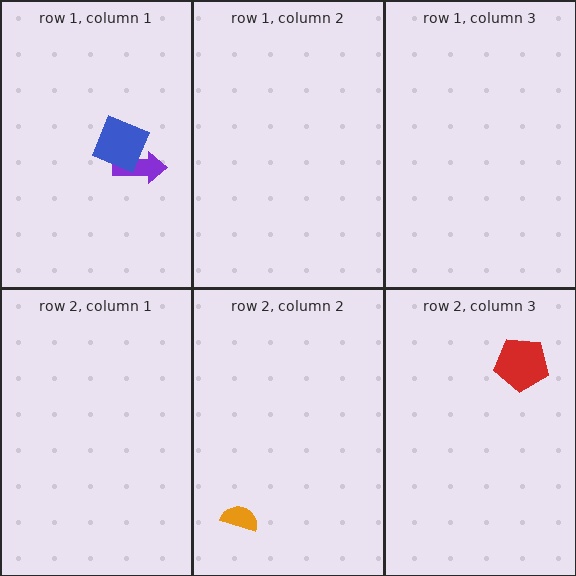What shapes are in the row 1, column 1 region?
The purple arrow, the blue square.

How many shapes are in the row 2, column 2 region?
1.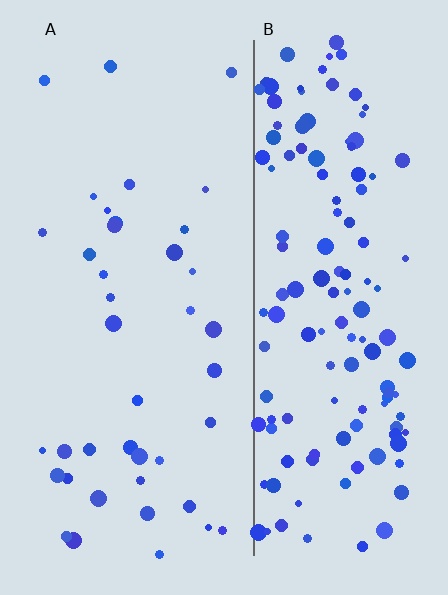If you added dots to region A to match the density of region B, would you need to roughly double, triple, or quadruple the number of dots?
Approximately quadruple.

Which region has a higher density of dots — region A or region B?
B (the right).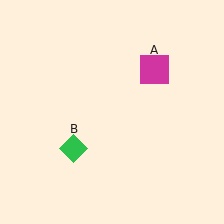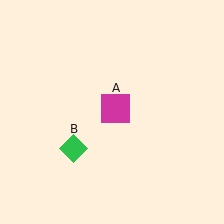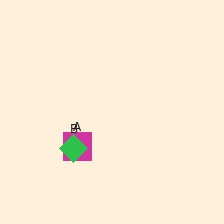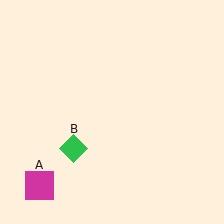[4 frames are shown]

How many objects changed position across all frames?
1 object changed position: magenta square (object A).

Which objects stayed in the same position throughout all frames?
Green diamond (object B) remained stationary.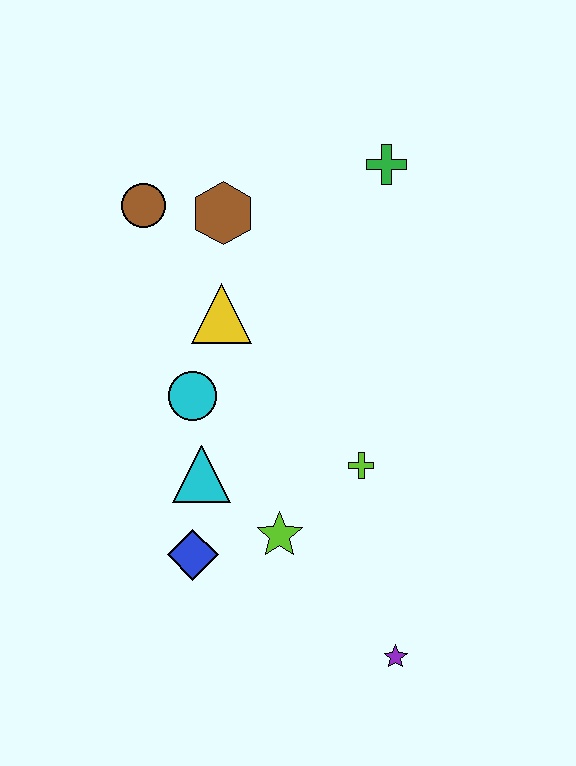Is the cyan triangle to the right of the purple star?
No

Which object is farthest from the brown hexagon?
The purple star is farthest from the brown hexagon.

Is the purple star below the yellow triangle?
Yes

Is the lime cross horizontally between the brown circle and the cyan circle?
No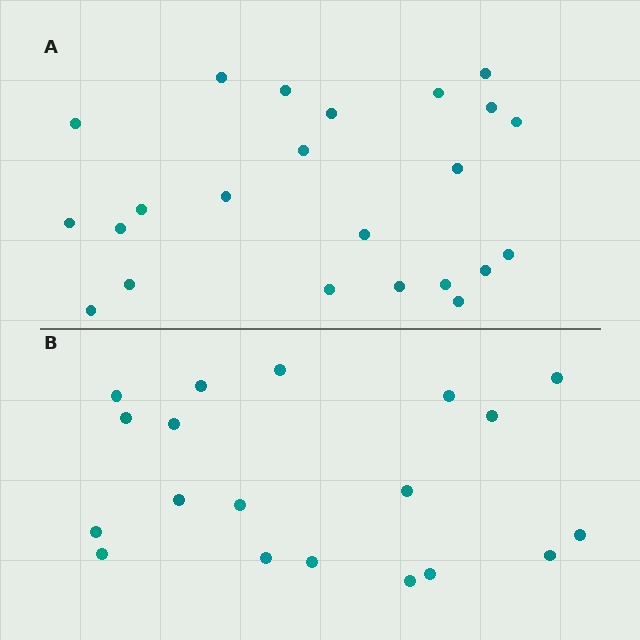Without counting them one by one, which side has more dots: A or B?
Region A (the top region) has more dots.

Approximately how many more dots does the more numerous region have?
Region A has about 4 more dots than region B.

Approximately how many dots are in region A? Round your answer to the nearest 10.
About 20 dots. (The exact count is 23, which rounds to 20.)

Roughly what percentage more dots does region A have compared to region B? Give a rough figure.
About 20% more.